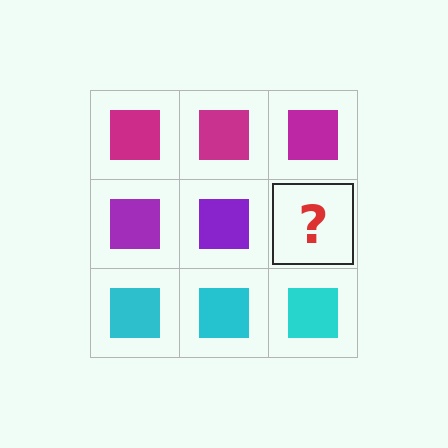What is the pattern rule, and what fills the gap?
The rule is that each row has a consistent color. The gap should be filled with a purple square.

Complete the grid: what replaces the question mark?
The question mark should be replaced with a purple square.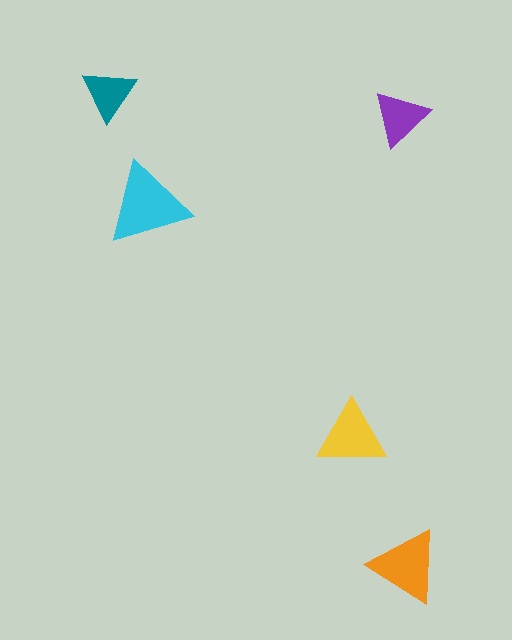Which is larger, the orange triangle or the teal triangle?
The orange one.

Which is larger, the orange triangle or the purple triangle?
The orange one.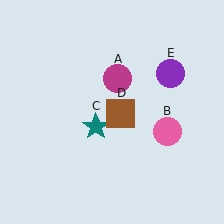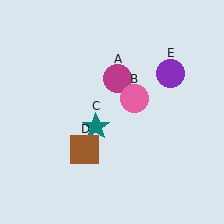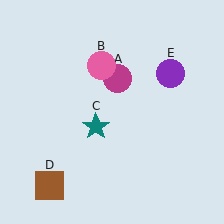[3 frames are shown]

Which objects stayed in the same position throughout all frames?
Magenta circle (object A) and teal star (object C) and purple circle (object E) remained stationary.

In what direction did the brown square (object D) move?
The brown square (object D) moved down and to the left.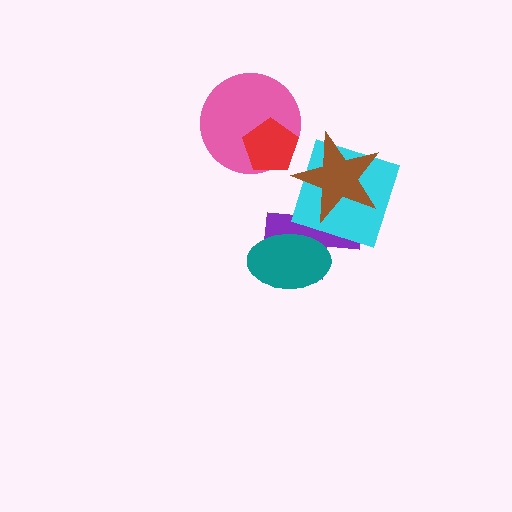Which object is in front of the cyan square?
The brown star is in front of the cyan square.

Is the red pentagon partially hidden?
No, no other shape covers it.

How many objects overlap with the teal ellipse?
1 object overlaps with the teal ellipse.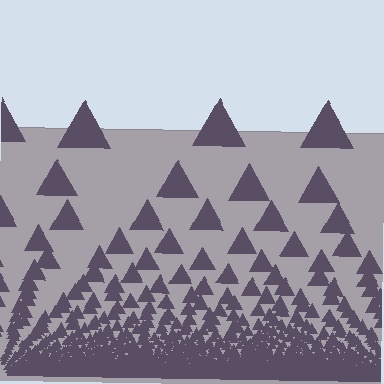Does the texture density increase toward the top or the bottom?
Density increases toward the bottom.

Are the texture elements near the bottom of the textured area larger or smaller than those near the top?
Smaller. The gradient is inverted — elements near the bottom are smaller and denser.